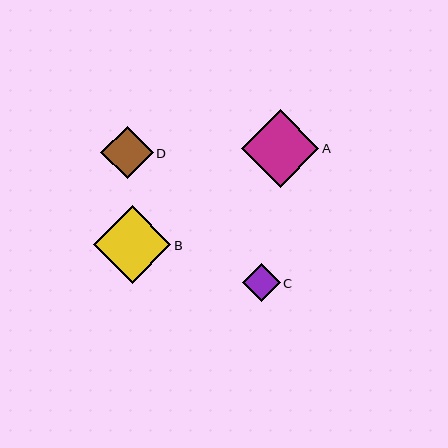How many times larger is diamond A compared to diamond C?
Diamond A is approximately 2.0 times the size of diamond C.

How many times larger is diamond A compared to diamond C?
Diamond A is approximately 2.0 times the size of diamond C.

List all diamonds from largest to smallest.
From largest to smallest: B, A, D, C.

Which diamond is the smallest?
Diamond C is the smallest with a size of approximately 38 pixels.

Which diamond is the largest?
Diamond B is the largest with a size of approximately 78 pixels.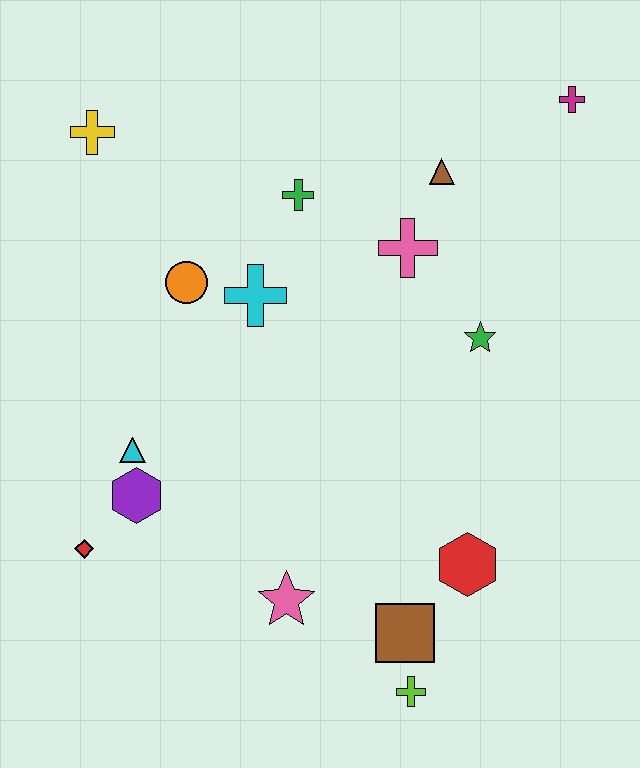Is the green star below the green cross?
Yes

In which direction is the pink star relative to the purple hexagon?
The pink star is to the right of the purple hexagon.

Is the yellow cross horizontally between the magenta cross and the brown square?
No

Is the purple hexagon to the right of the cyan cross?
No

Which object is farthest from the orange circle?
The lime cross is farthest from the orange circle.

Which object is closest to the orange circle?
The cyan cross is closest to the orange circle.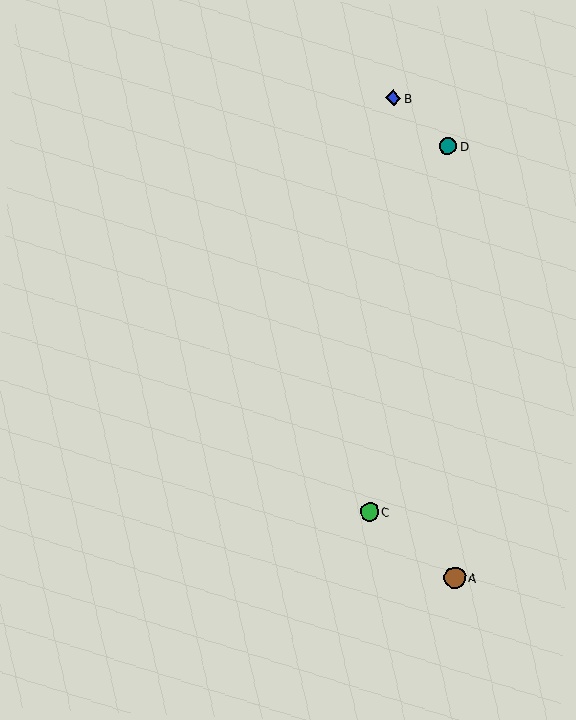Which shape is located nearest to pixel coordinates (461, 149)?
The teal circle (labeled D) at (448, 146) is nearest to that location.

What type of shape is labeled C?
Shape C is a green circle.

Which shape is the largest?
The brown circle (labeled A) is the largest.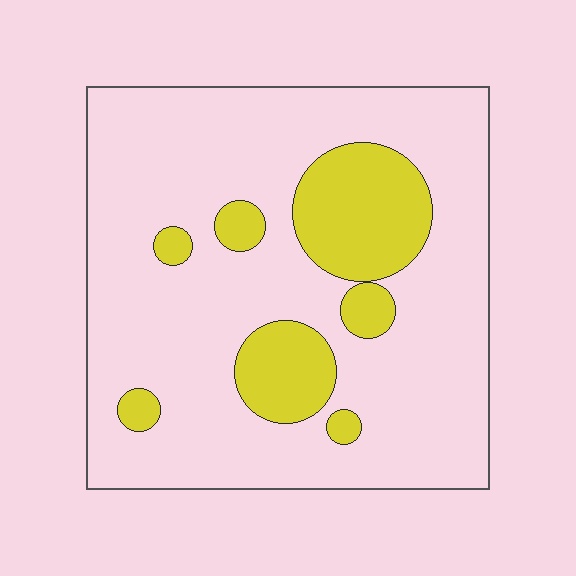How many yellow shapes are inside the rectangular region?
7.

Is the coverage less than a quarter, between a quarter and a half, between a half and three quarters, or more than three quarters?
Less than a quarter.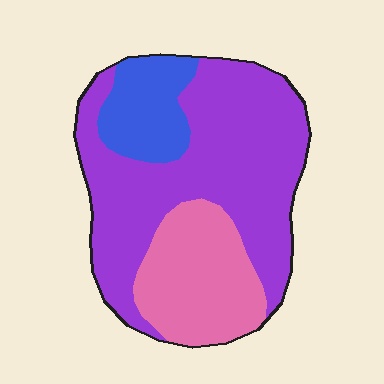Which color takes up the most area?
Purple, at roughly 60%.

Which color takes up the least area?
Blue, at roughly 15%.